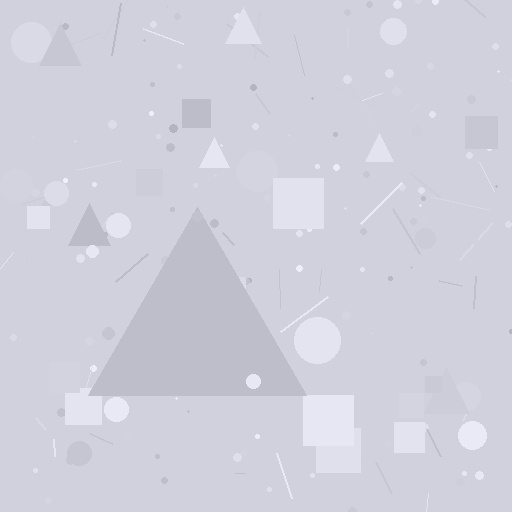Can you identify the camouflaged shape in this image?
The camouflaged shape is a triangle.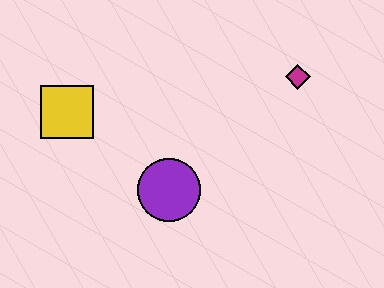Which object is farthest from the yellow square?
The magenta diamond is farthest from the yellow square.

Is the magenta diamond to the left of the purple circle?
No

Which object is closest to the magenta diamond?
The purple circle is closest to the magenta diamond.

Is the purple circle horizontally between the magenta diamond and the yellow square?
Yes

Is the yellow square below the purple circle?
No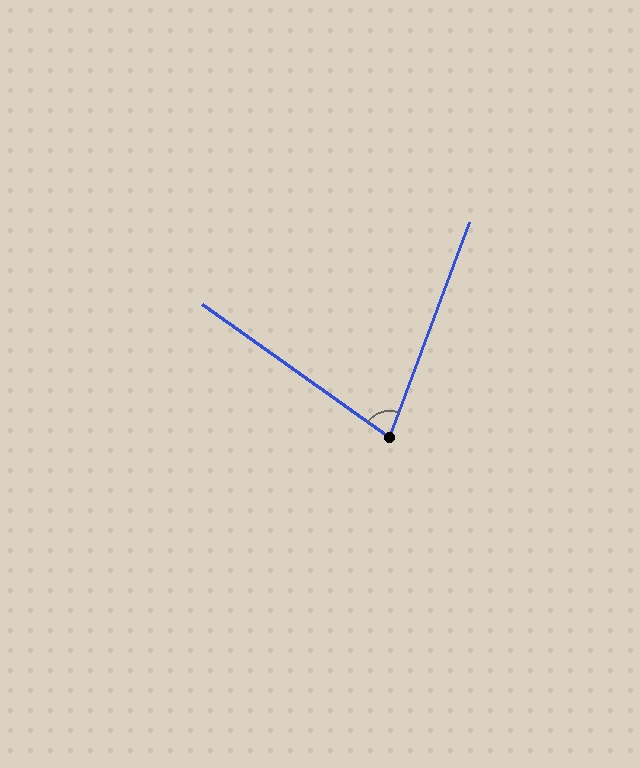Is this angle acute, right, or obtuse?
It is acute.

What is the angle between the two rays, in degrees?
Approximately 75 degrees.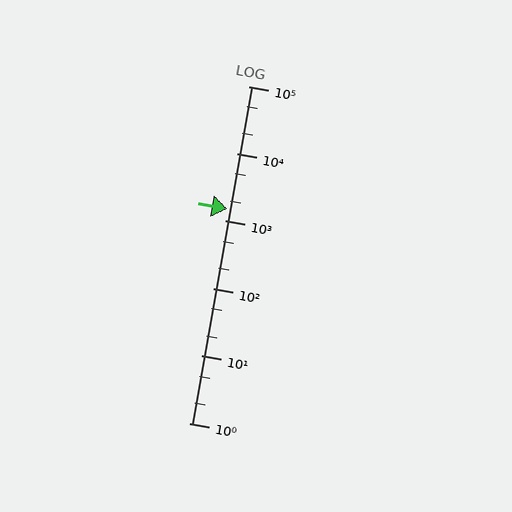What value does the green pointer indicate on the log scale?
The pointer indicates approximately 1500.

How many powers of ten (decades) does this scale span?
The scale spans 5 decades, from 1 to 100000.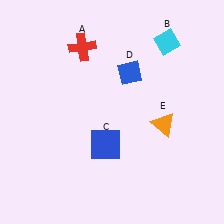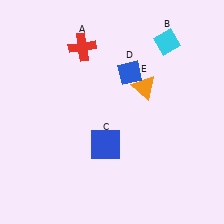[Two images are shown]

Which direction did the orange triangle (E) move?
The orange triangle (E) moved up.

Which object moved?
The orange triangle (E) moved up.